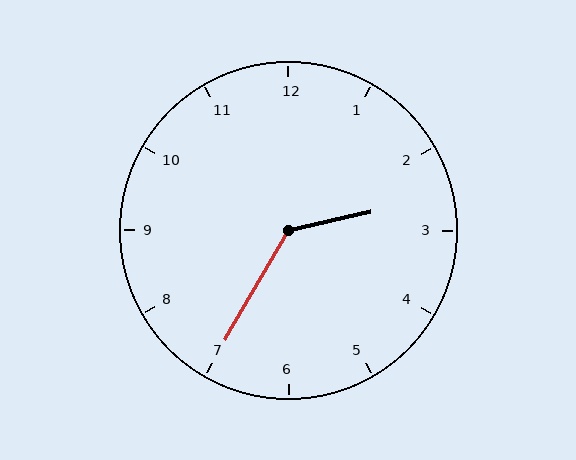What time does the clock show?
2:35.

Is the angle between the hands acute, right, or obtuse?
It is obtuse.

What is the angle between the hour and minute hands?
Approximately 132 degrees.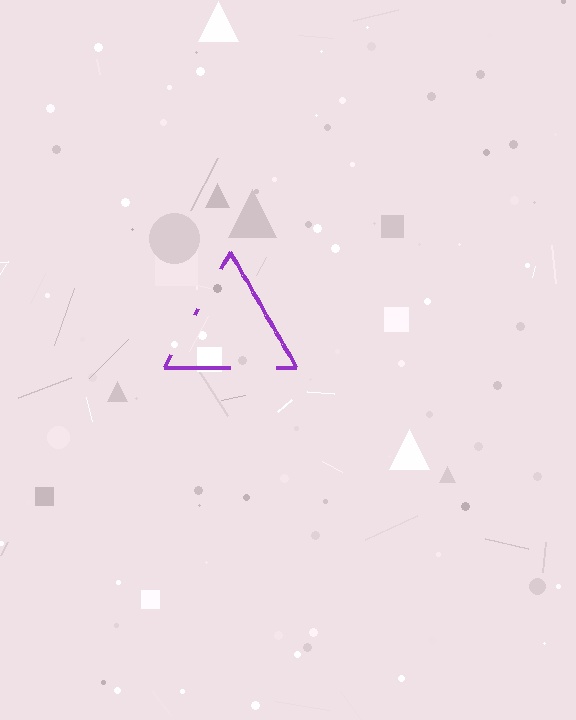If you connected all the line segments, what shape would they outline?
They would outline a triangle.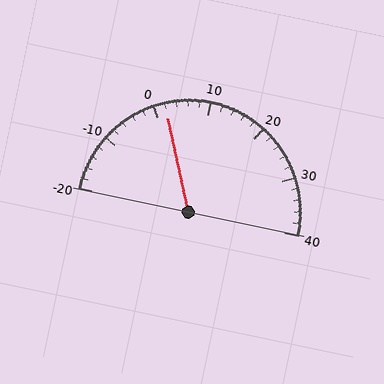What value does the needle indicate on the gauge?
The needle indicates approximately 2.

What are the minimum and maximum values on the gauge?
The gauge ranges from -20 to 40.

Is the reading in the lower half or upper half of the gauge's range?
The reading is in the lower half of the range (-20 to 40).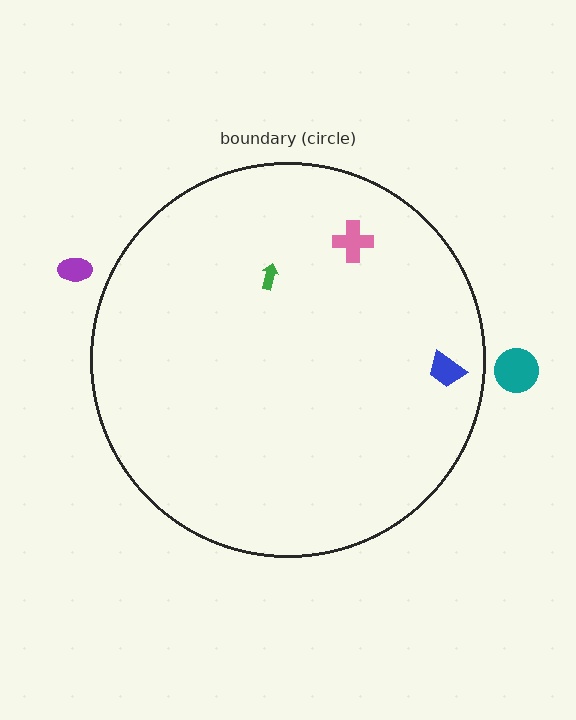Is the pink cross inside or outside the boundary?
Inside.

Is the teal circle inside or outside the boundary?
Outside.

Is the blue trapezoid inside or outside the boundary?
Inside.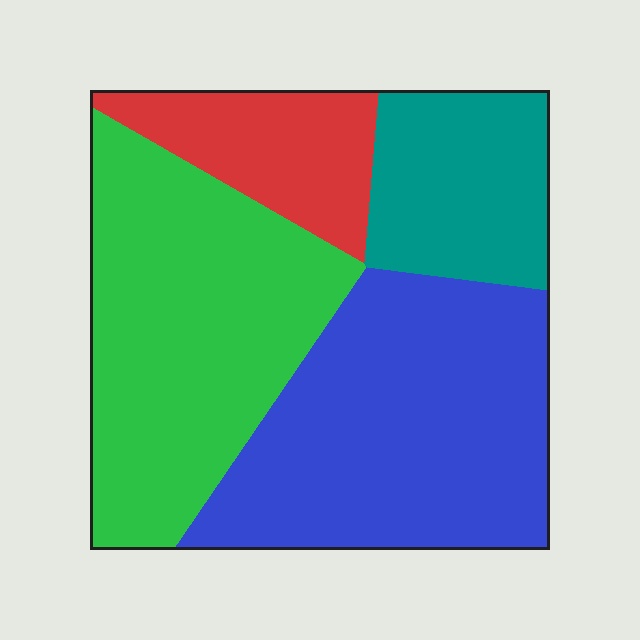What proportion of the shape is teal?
Teal takes up about one sixth (1/6) of the shape.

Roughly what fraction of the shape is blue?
Blue takes up about three eighths (3/8) of the shape.